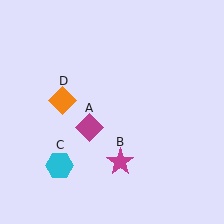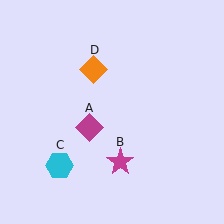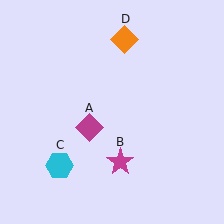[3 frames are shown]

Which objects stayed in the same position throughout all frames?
Magenta diamond (object A) and magenta star (object B) and cyan hexagon (object C) remained stationary.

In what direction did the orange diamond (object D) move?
The orange diamond (object D) moved up and to the right.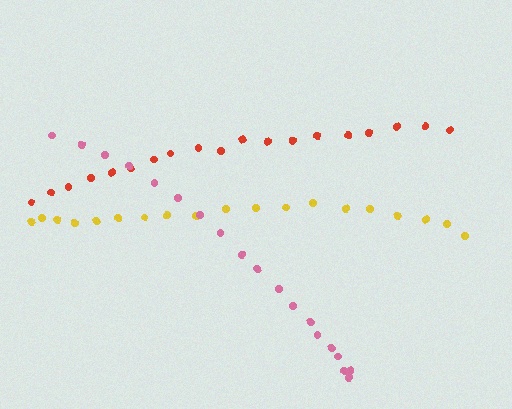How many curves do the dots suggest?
There are 3 distinct paths.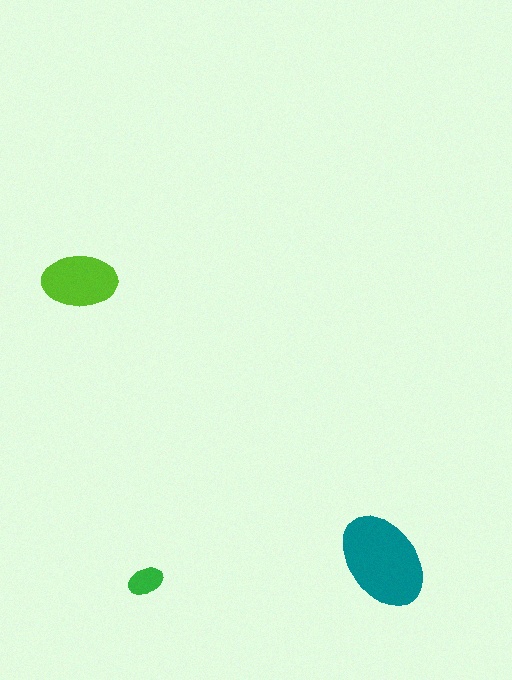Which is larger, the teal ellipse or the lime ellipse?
The teal one.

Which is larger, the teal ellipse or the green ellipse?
The teal one.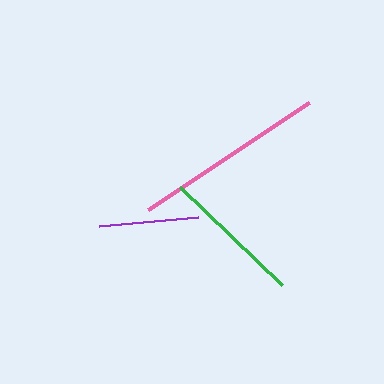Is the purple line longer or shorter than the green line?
The green line is longer than the purple line.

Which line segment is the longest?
The pink line is the longest at approximately 193 pixels.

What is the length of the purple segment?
The purple segment is approximately 100 pixels long.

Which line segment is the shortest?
The purple line is the shortest at approximately 100 pixels.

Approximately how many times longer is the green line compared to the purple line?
The green line is approximately 1.4 times the length of the purple line.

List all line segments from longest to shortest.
From longest to shortest: pink, green, purple.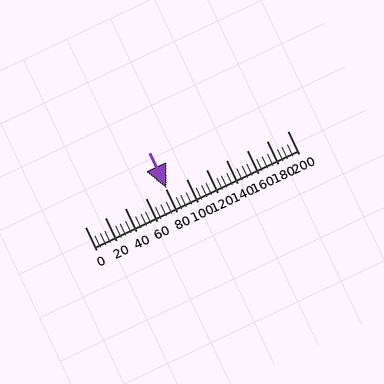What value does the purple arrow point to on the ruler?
The purple arrow points to approximately 81.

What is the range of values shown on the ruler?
The ruler shows values from 0 to 200.